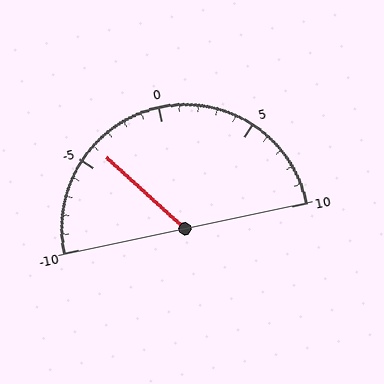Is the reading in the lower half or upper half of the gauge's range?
The reading is in the lower half of the range (-10 to 10).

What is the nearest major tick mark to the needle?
The nearest major tick mark is -5.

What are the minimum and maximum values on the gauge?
The gauge ranges from -10 to 10.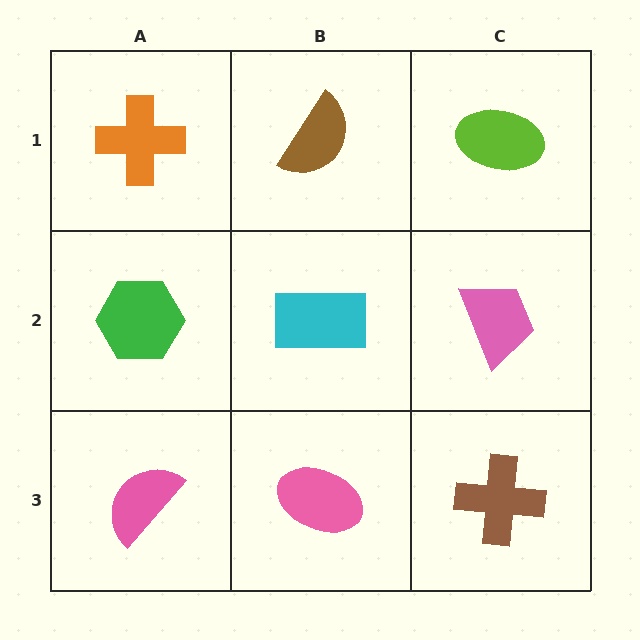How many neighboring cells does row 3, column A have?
2.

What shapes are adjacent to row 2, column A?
An orange cross (row 1, column A), a pink semicircle (row 3, column A), a cyan rectangle (row 2, column B).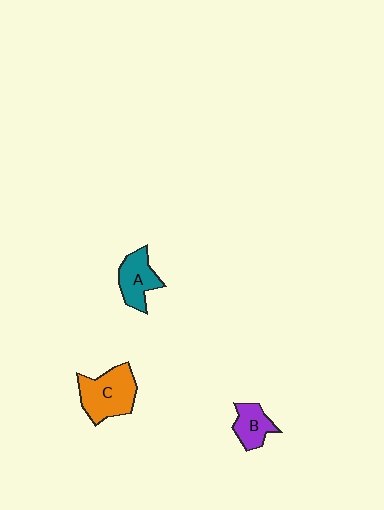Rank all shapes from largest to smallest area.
From largest to smallest: C (orange), A (teal), B (purple).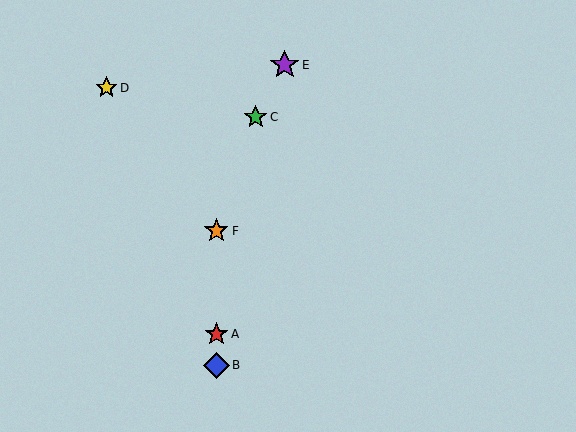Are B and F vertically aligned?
Yes, both are at x≈216.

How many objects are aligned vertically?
3 objects (A, B, F) are aligned vertically.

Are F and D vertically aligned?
No, F is at x≈216 and D is at x≈107.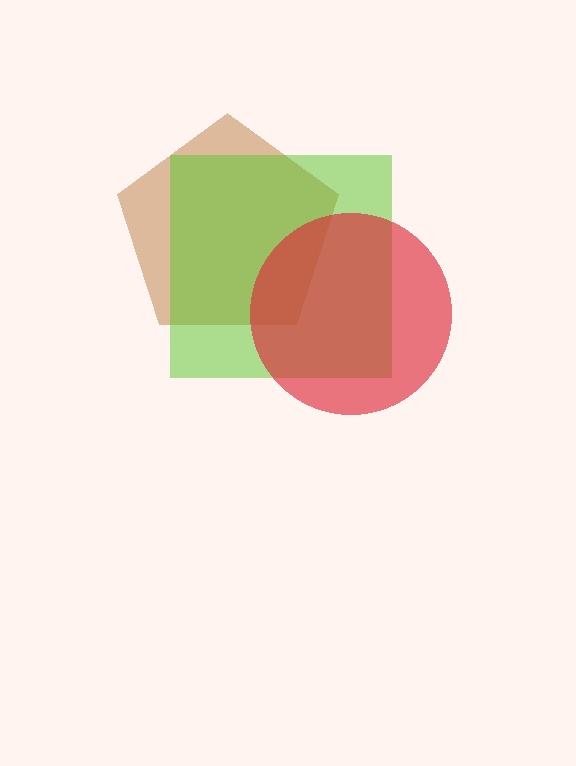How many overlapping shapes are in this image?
There are 3 overlapping shapes in the image.